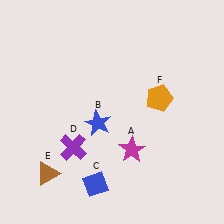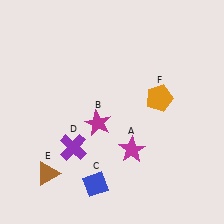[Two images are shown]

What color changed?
The star (B) changed from blue in Image 1 to magenta in Image 2.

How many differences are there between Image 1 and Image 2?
There is 1 difference between the two images.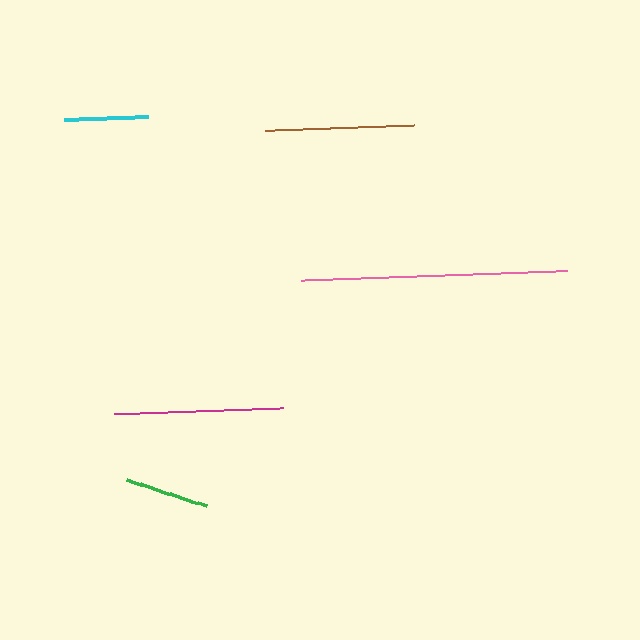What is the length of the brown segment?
The brown segment is approximately 149 pixels long.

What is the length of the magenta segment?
The magenta segment is approximately 169 pixels long.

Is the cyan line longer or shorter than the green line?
The green line is longer than the cyan line.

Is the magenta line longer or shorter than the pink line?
The pink line is longer than the magenta line.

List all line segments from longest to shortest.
From longest to shortest: pink, magenta, brown, green, cyan.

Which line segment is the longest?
The pink line is the longest at approximately 267 pixels.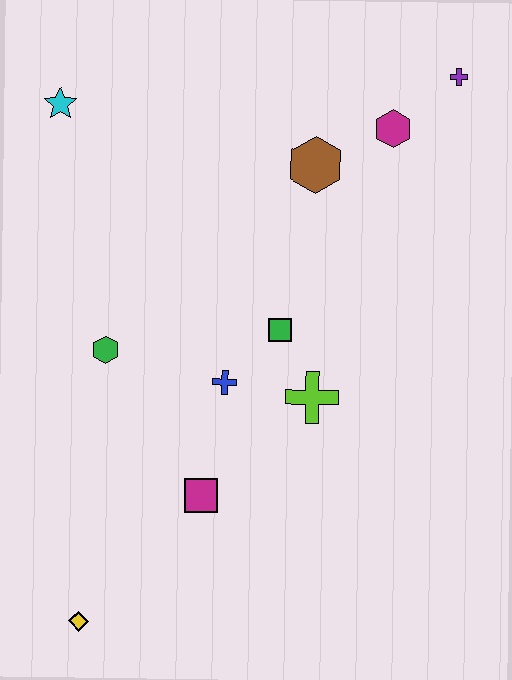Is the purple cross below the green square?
No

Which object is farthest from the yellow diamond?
The purple cross is farthest from the yellow diamond.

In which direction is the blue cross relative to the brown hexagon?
The blue cross is below the brown hexagon.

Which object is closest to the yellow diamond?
The magenta square is closest to the yellow diamond.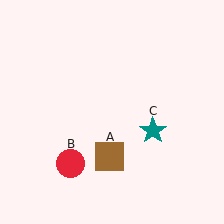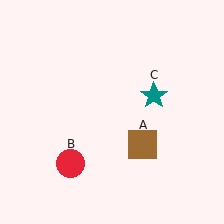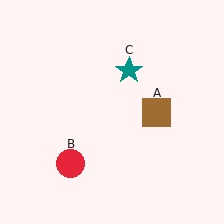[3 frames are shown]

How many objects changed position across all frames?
2 objects changed position: brown square (object A), teal star (object C).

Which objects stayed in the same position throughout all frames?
Red circle (object B) remained stationary.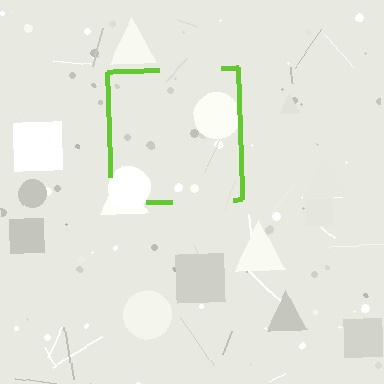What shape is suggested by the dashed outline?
The dashed outline suggests a square.